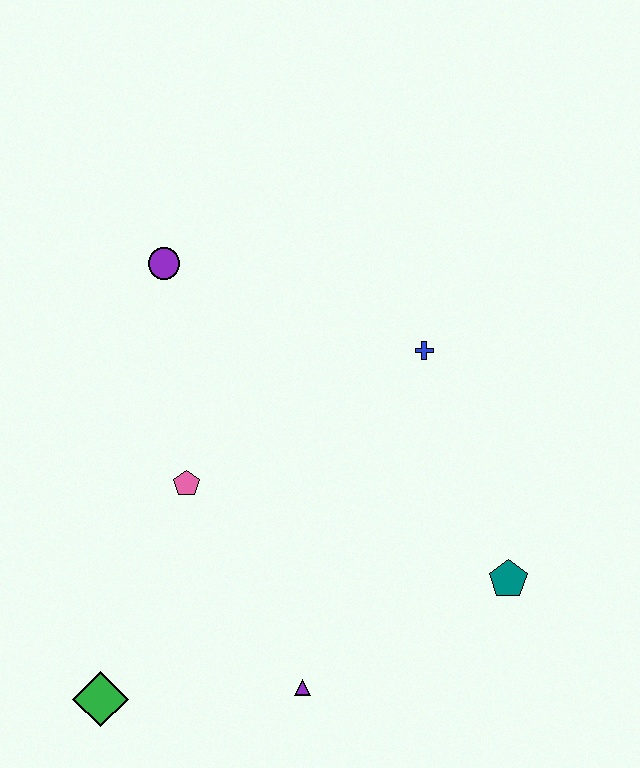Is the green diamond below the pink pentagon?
Yes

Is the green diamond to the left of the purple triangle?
Yes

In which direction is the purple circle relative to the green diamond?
The purple circle is above the green diamond.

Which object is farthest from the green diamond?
The blue cross is farthest from the green diamond.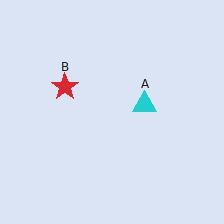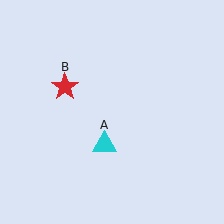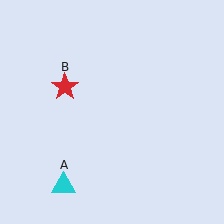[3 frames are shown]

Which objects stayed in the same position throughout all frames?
Red star (object B) remained stationary.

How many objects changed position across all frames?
1 object changed position: cyan triangle (object A).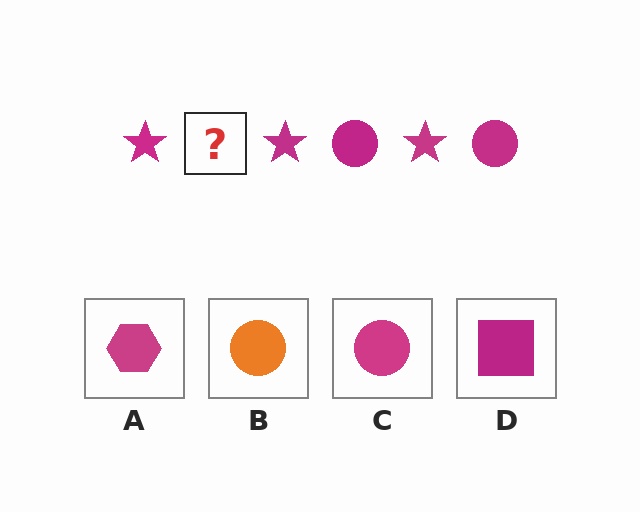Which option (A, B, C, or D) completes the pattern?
C.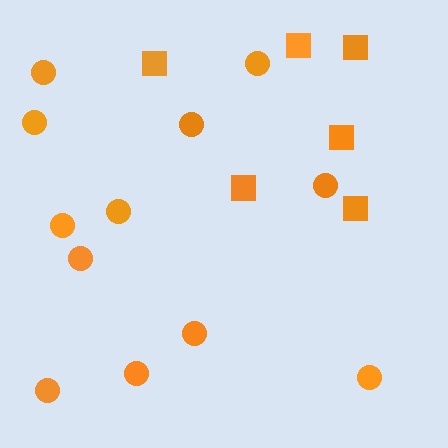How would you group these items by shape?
There are 2 groups: one group of circles (12) and one group of squares (6).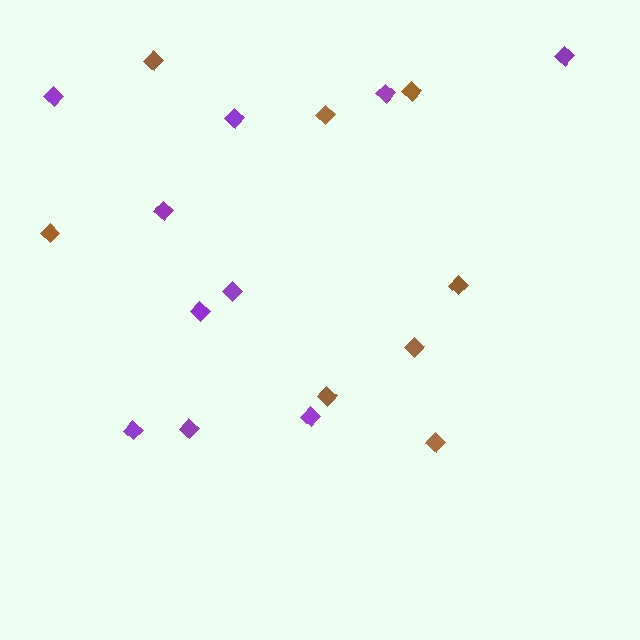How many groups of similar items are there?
There are 2 groups: one group of brown diamonds (8) and one group of purple diamonds (10).